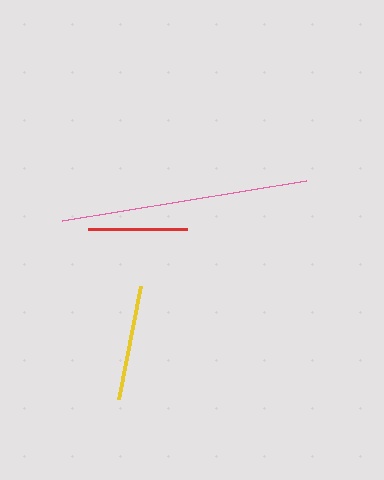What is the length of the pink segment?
The pink segment is approximately 248 pixels long.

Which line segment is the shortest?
The red line is the shortest at approximately 99 pixels.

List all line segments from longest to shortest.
From longest to shortest: pink, yellow, red.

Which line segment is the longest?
The pink line is the longest at approximately 248 pixels.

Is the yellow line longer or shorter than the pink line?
The pink line is longer than the yellow line.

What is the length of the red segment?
The red segment is approximately 99 pixels long.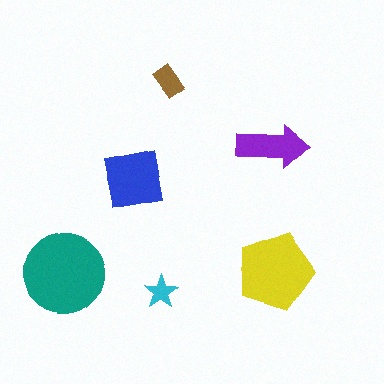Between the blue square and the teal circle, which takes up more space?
The teal circle.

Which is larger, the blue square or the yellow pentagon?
The yellow pentagon.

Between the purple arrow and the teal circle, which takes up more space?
The teal circle.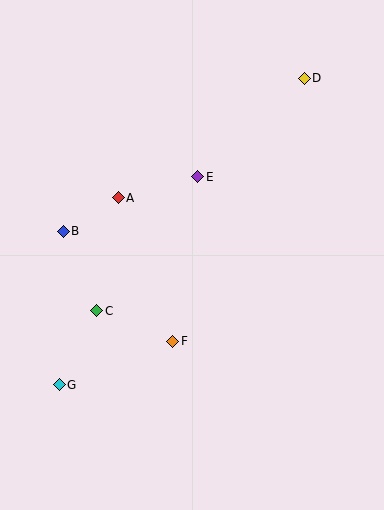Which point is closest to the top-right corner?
Point D is closest to the top-right corner.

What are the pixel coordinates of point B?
Point B is at (63, 231).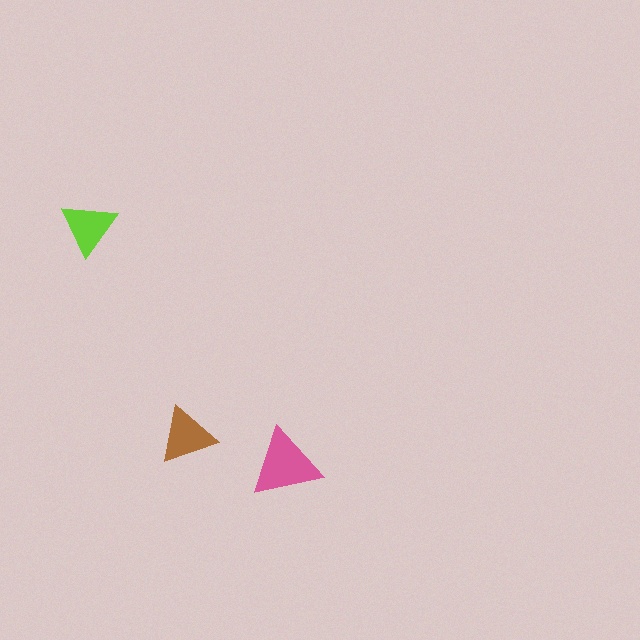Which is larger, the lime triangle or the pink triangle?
The pink one.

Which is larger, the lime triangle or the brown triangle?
The brown one.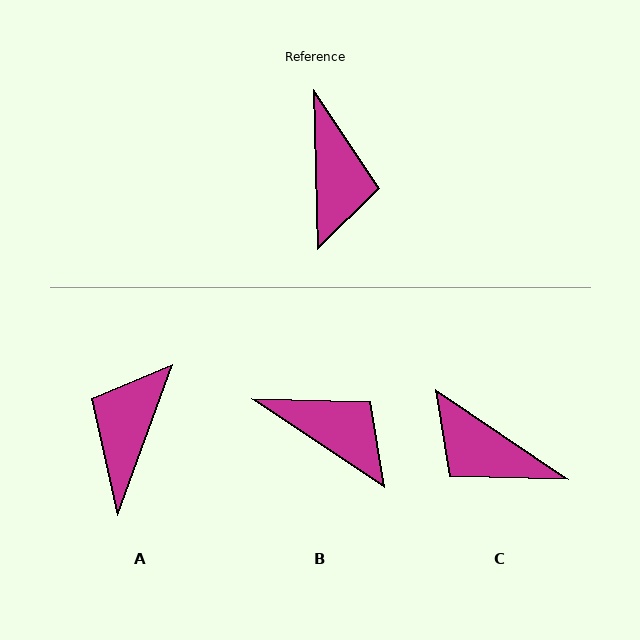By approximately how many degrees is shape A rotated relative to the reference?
Approximately 159 degrees counter-clockwise.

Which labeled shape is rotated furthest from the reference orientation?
A, about 159 degrees away.